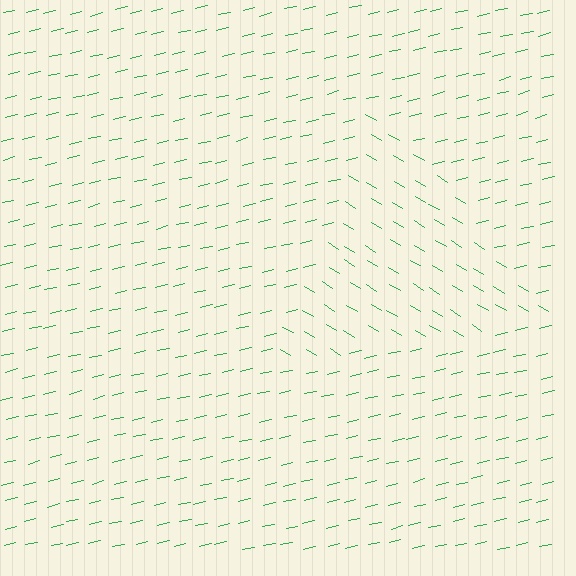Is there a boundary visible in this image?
Yes, there is a texture boundary formed by a change in line orientation.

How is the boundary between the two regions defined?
The boundary is defined purely by a change in line orientation (approximately 45 degrees difference). All lines are the same color and thickness.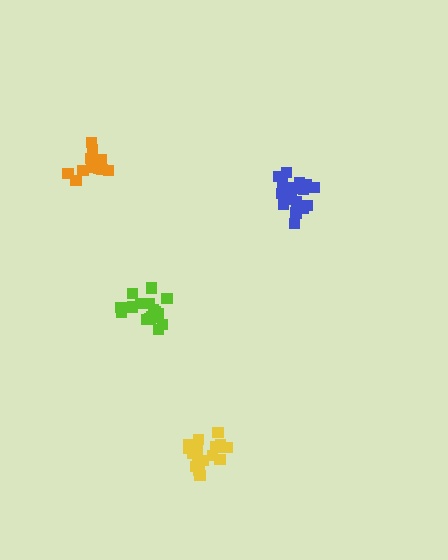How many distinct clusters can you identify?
There are 4 distinct clusters.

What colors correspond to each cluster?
The clusters are colored: blue, yellow, lime, orange.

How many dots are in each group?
Group 1: 17 dots, Group 2: 18 dots, Group 3: 17 dots, Group 4: 15 dots (67 total).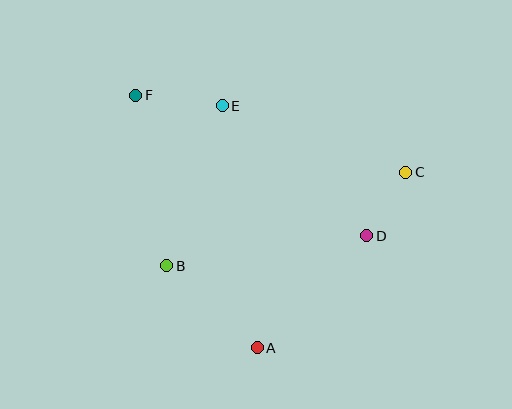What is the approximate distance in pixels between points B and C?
The distance between B and C is approximately 256 pixels.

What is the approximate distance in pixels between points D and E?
The distance between D and E is approximately 194 pixels.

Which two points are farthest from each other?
Points C and F are farthest from each other.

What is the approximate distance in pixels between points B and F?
The distance between B and F is approximately 173 pixels.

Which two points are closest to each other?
Points C and D are closest to each other.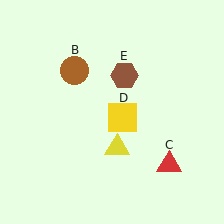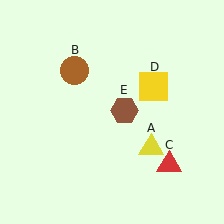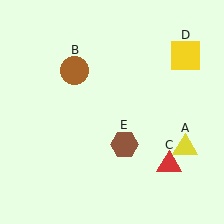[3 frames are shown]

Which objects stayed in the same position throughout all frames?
Brown circle (object B) and red triangle (object C) remained stationary.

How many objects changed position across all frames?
3 objects changed position: yellow triangle (object A), yellow square (object D), brown hexagon (object E).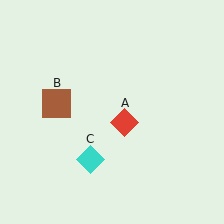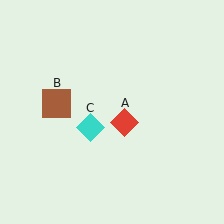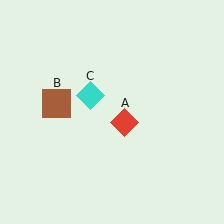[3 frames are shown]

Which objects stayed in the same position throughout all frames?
Red diamond (object A) and brown square (object B) remained stationary.